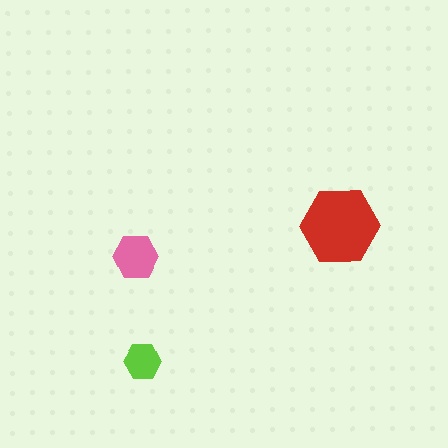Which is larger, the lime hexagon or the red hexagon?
The red one.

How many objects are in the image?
There are 3 objects in the image.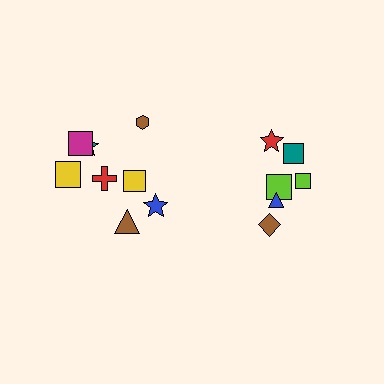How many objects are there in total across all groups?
There are 14 objects.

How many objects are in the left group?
There are 8 objects.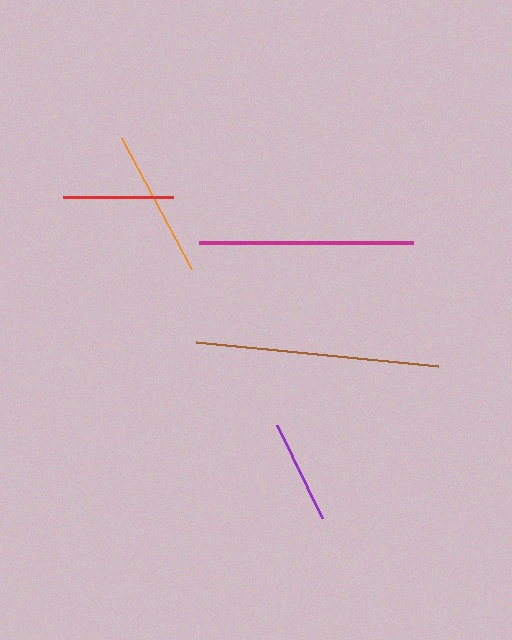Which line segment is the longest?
The brown line is the longest at approximately 243 pixels.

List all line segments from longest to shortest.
From longest to shortest: brown, magenta, orange, red, purple.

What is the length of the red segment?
The red segment is approximately 110 pixels long.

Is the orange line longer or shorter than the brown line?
The brown line is longer than the orange line.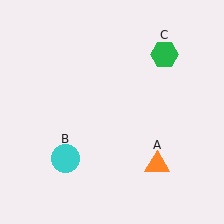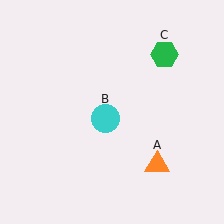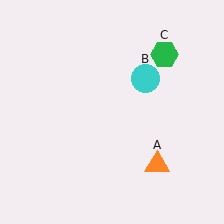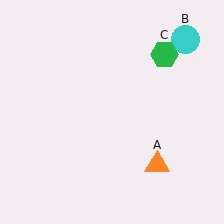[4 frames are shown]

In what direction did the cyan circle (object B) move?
The cyan circle (object B) moved up and to the right.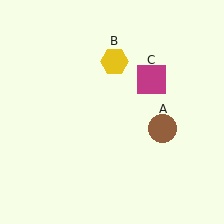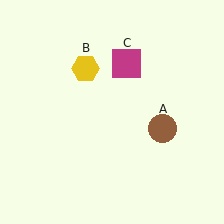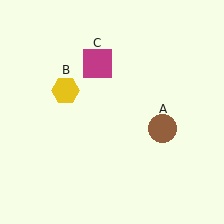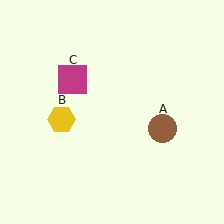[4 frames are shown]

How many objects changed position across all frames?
2 objects changed position: yellow hexagon (object B), magenta square (object C).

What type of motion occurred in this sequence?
The yellow hexagon (object B), magenta square (object C) rotated counterclockwise around the center of the scene.